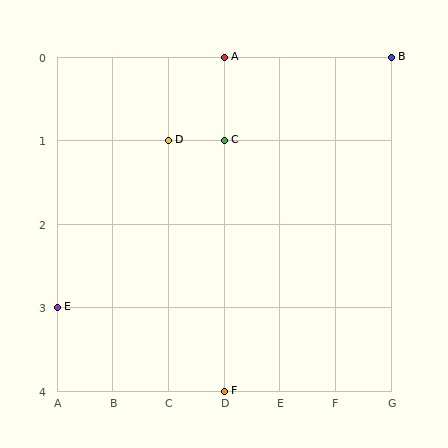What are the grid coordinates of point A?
Point A is at grid coordinates (D, 0).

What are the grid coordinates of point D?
Point D is at grid coordinates (C, 1).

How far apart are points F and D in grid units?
Points F and D are 1 column and 3 rows apart (about 3.2 grid units diagonally).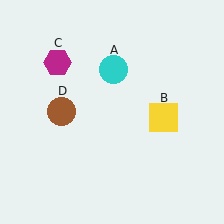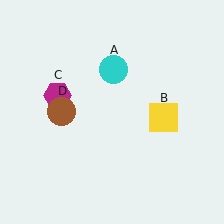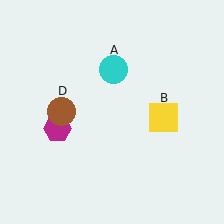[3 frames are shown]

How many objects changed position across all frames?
1 object changed position: magenta hexagon (object C).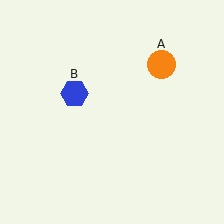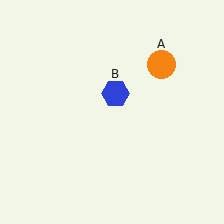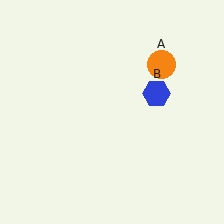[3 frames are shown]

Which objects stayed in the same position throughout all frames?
Orange circle (object A) remained stationary.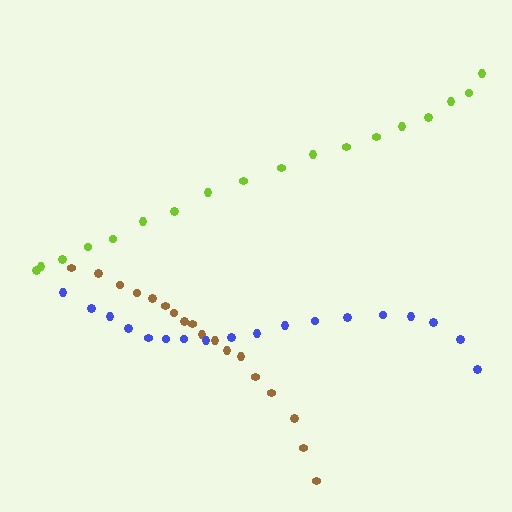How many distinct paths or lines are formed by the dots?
There are 3 distinct paths.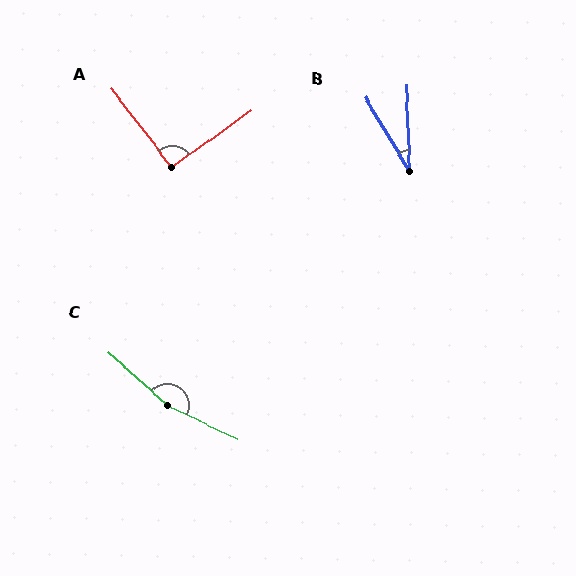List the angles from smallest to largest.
B (29°), A (92°), C (164°).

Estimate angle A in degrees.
Approximately 92 degrees.